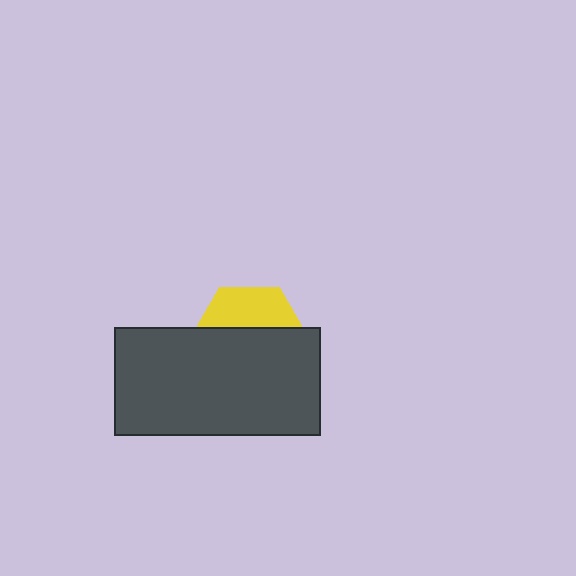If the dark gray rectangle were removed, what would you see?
You would see the complete yellow hexagon.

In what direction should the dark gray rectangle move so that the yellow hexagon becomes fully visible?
The dark gray rectangle should move down. That is the shortest direction to clear the overlap and leave the yellow hexagon fully visible.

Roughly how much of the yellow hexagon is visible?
A small part of it is visible (roughly 36%).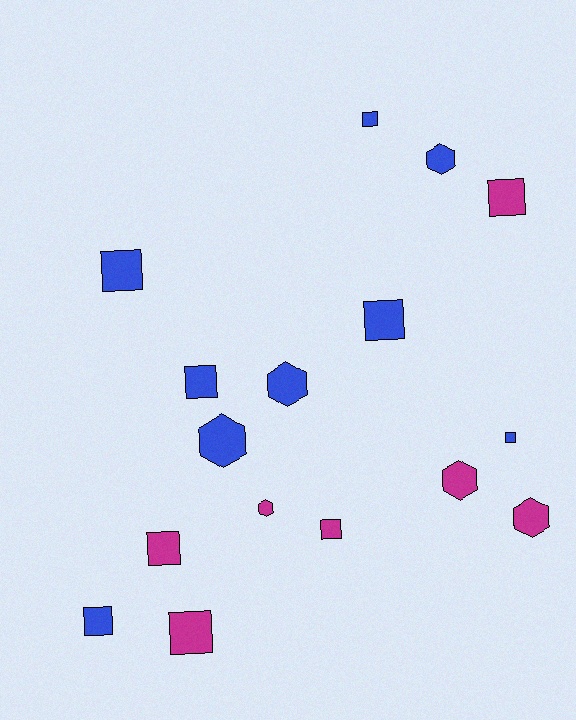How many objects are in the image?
There are 16 objects.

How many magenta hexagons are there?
There are 3 magenta hexagons.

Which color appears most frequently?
Blue, with 9 objects.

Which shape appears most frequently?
Square, with 10 objects.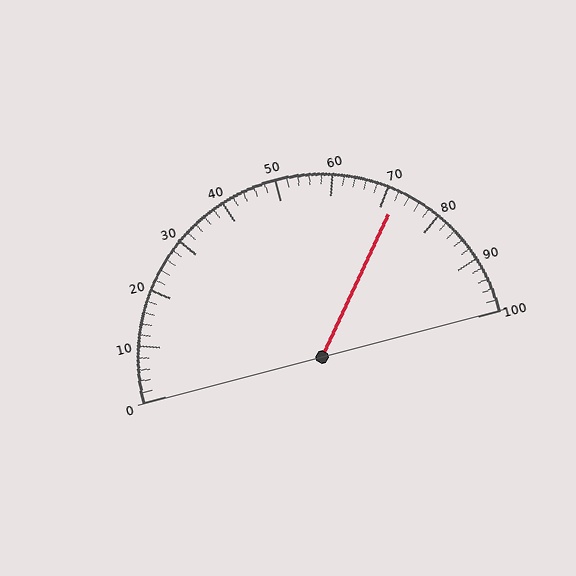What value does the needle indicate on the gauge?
The needle indicates approximately 72.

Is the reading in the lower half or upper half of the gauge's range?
The reading is in the upper half of the range (0 to 100).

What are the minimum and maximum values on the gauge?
The gauge ranges from 0 to 100.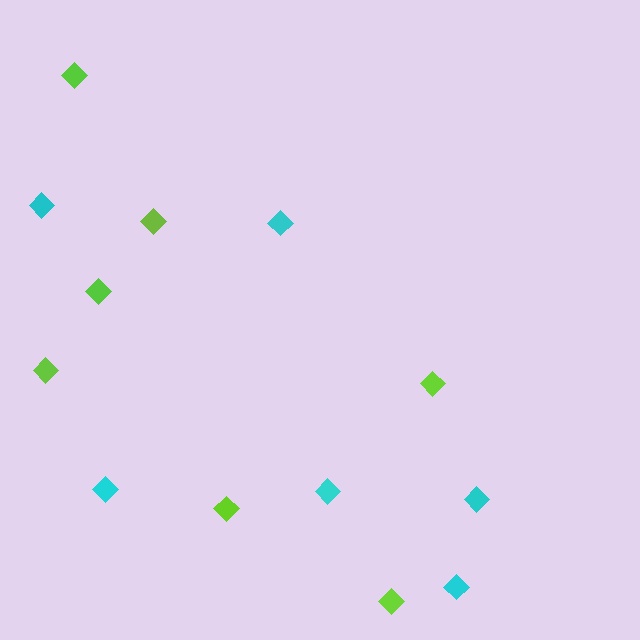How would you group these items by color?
There are 2 groups: one group of lime diamonds (7) and one group of cyan diamonds (6).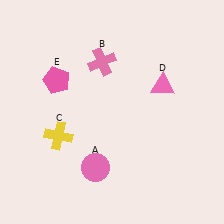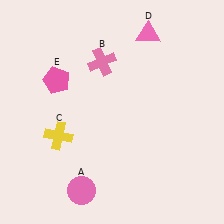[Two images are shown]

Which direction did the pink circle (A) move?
The pink circle (A) moved down.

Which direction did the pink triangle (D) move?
The pink triangle (D) moved up.